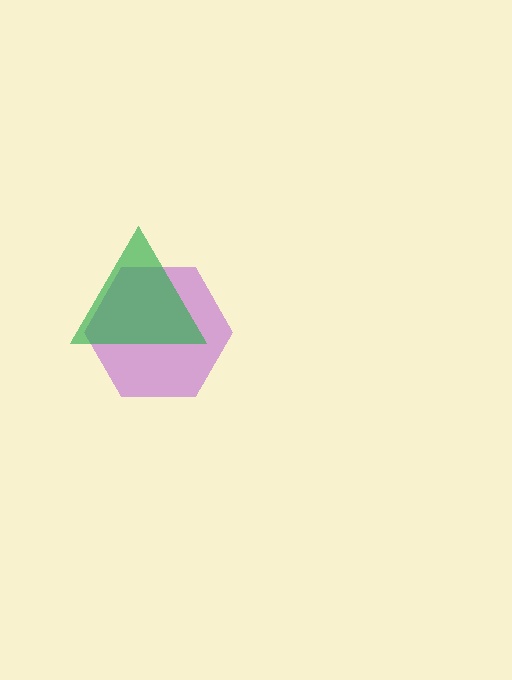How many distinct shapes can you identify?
There are 2 distinct shapes: a purple hexagon, a green triangle.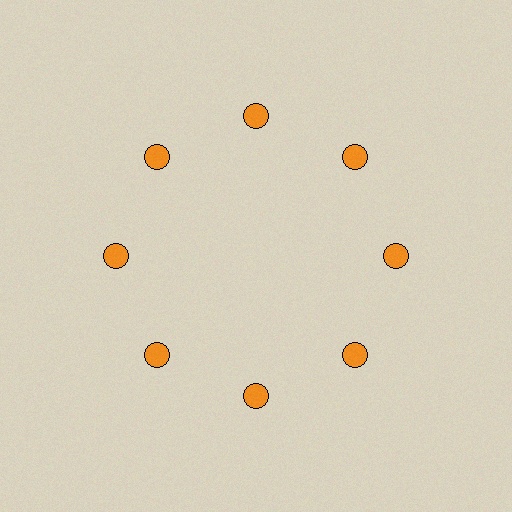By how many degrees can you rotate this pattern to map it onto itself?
The pattern maps onto itself every 45 degrees of rotation.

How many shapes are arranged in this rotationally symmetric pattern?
There are 8 shapes, arranged in 8 groups of 1.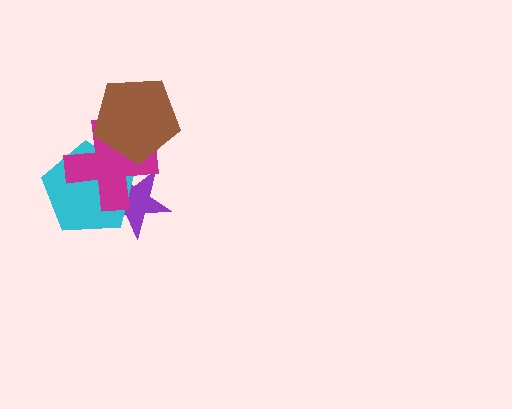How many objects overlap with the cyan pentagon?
3 objects overlap with the cyan pentagon.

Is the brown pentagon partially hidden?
No, no other shape covers it.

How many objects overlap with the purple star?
2 objects overlap with the purple star.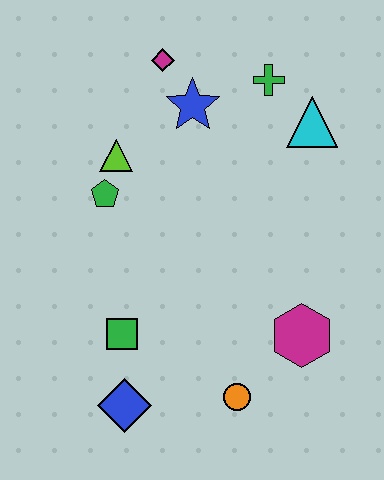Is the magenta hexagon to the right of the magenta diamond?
Yes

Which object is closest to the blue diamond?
The green square is closest to the blue diamond.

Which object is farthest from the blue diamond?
The green cross is farthest from the blue diamond.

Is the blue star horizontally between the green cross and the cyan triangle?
No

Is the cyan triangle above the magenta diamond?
No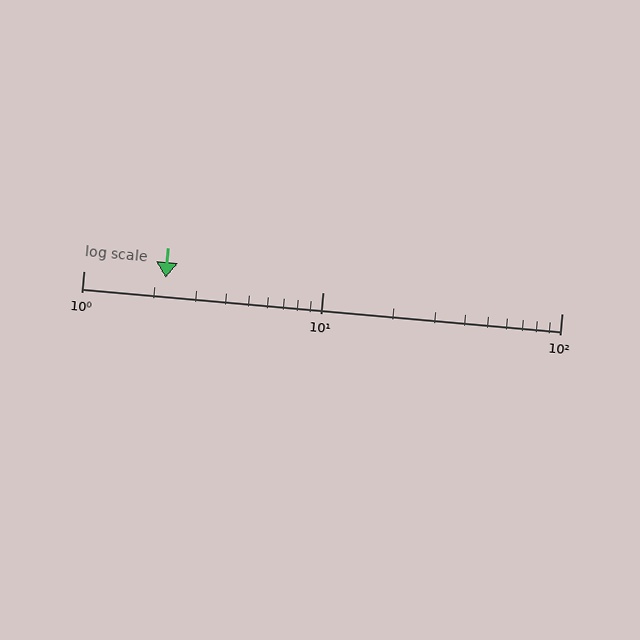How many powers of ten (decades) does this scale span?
The scale spans 2 decades, from 1 to 100.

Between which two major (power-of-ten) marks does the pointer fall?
The pointer is between 1 and 10.